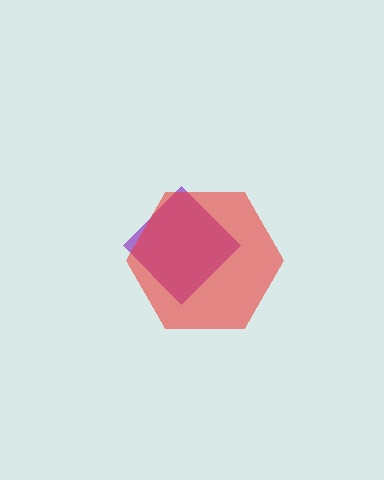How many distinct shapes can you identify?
There are 2 distinct shapes: a purple diamond, a red hexagon.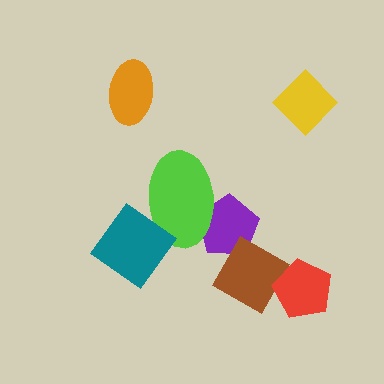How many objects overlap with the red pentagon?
0 objects overlap with the red pentagon.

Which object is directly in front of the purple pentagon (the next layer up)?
The lime ellipse is directly in front of the purple pentagon.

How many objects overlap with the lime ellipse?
2 objects overlap with the lime ellipse.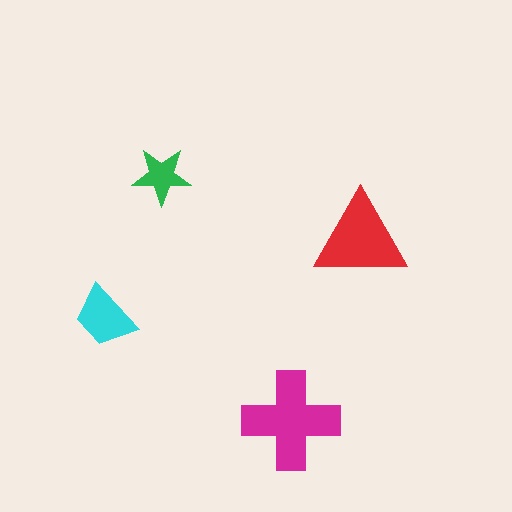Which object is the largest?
The magenta cross.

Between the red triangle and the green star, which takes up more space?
The red triangle.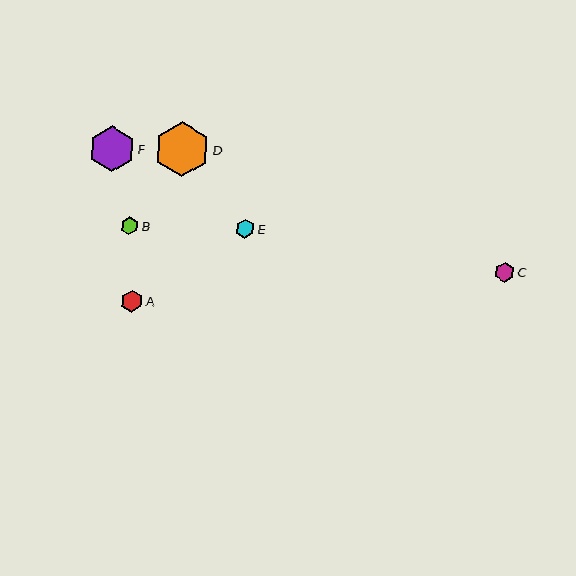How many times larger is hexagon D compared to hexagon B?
Hexagon D is approximately 3.1 times the size of hexagon B.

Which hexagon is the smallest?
Hexagon B is the smallest with a size of approximately 18 pixels.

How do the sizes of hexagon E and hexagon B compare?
Hexagon E and hexagon B are approximately the same size.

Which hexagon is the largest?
Hexagon D is the largest with a size of approximately 55 pixels.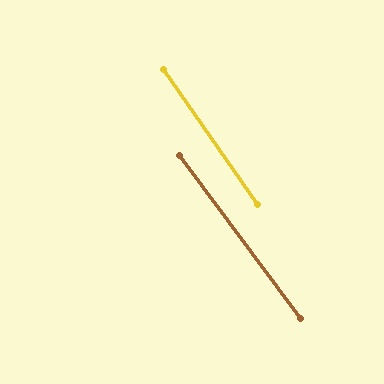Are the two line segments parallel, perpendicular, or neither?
Parallel — their directions differ by only 1.7°.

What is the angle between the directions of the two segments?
Approximately 2 degrees.